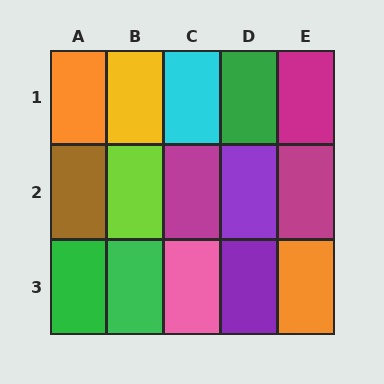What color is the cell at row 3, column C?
Pink.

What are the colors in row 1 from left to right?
Orange, yellow, cyan, green, magenta.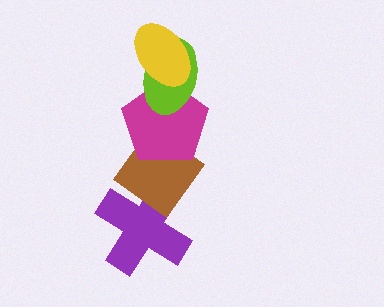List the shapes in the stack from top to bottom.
From top to bottom: the yellow ellipse, the lime ellipse, the magenta pentagon, the brown diamond, the purple cross.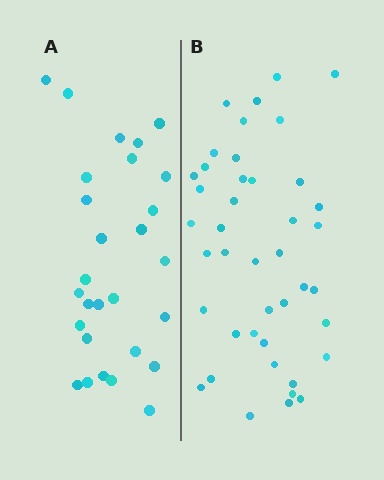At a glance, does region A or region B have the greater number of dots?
Region B (the right region) has more dots.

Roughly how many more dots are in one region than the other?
Region B has approximately 15 more dots than region A.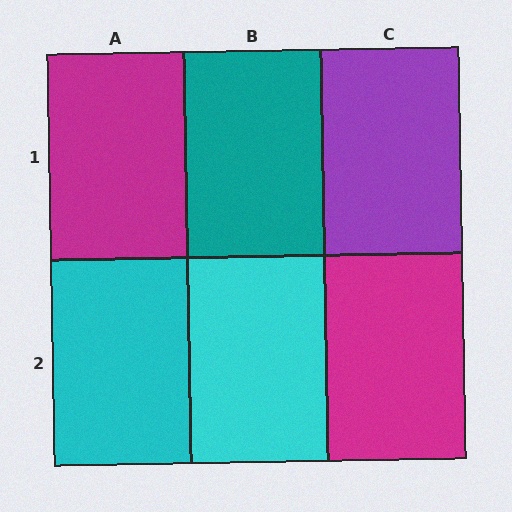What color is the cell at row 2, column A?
Cyan.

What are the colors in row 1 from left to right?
Magenta, teal, purple.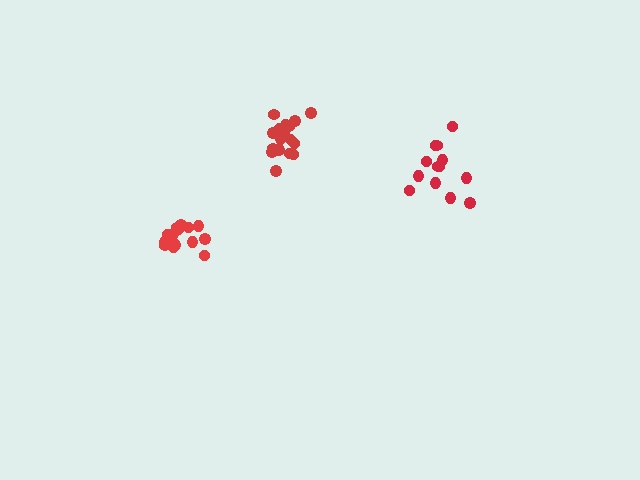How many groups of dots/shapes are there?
There are 3 groups.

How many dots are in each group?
Group 1: 15 dots, Group 2: 17 dots, Group 3: 13 dots (45 total).